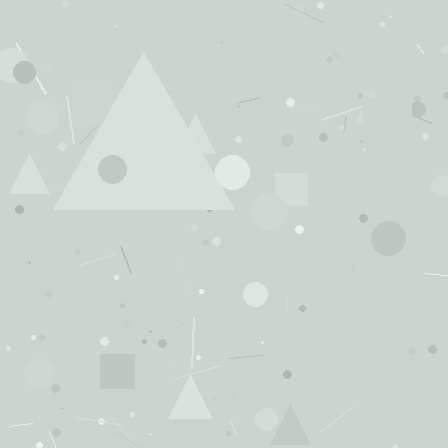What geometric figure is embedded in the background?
A triangle is embedded in the background.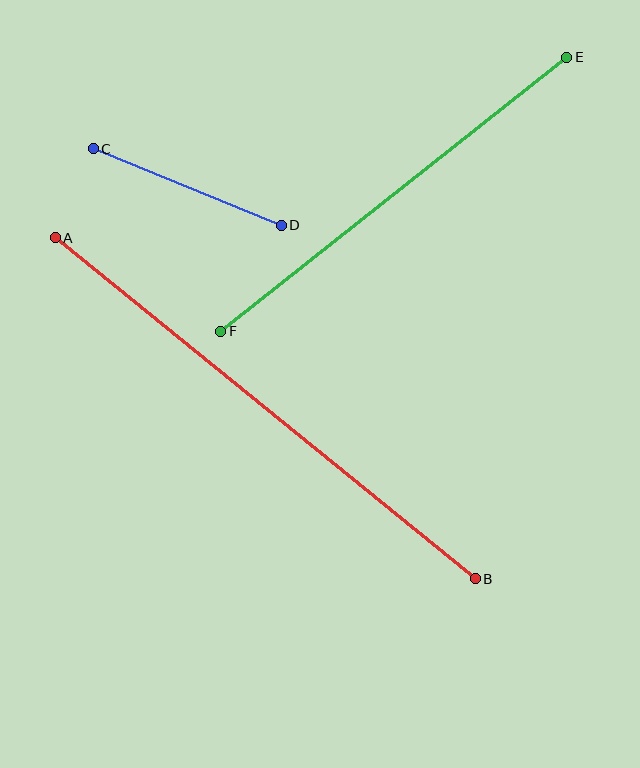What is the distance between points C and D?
The distance is approximately 203 pixels.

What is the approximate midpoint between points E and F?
The midpoint is at approximately (394, 194) pixels.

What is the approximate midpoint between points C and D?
The midpoint is at approximately (187, 187) pixels.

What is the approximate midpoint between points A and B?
The midpoint is at approximately (265, 408) pixels.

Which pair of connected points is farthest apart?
Points A and B are farthest apart.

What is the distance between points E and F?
The distance is approximately 441 pixels.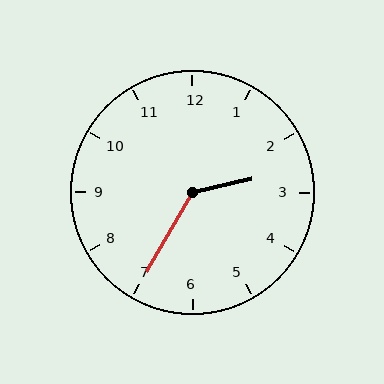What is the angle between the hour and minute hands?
Approximately 132 degrees.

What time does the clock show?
2:35.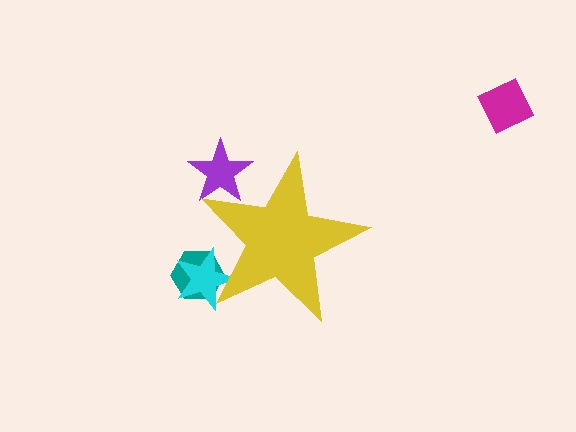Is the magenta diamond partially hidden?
No, the magenta diamond is fully visible.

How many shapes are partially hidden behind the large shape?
3 shapes are partially hidden.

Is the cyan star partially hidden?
Yes, the cyan star is partially hidden behind the yellow star.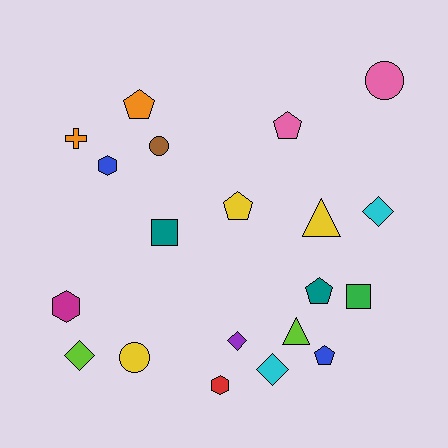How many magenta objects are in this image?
There is 1 magenta object.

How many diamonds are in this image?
There are 4 diamonds.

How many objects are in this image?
There are 20 objects.